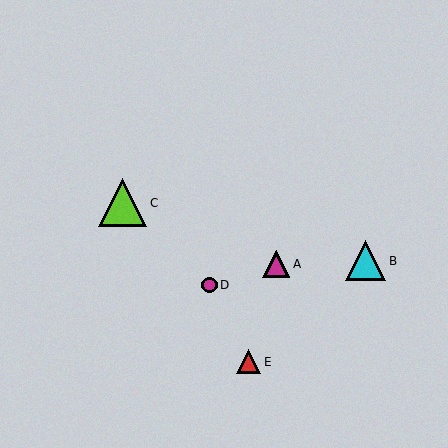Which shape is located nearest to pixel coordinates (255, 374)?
The red triangle (labeled E) at (249, 362) is nearest to that location.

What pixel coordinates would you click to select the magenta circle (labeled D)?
Click at (210, 285) to select the magenta circle D.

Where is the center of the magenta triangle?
The center of the magenta triangle is at (276, 264).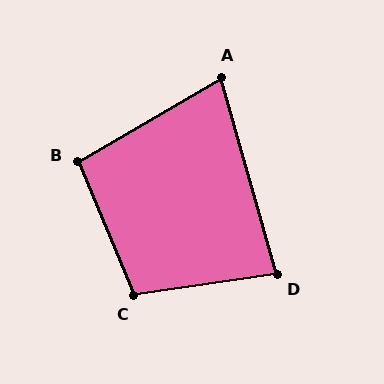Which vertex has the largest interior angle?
C, at approximately 105 degrees.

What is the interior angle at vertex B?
Approximately 97 degrees (obtuse).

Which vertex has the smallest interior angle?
A, at approximately 75 degrees.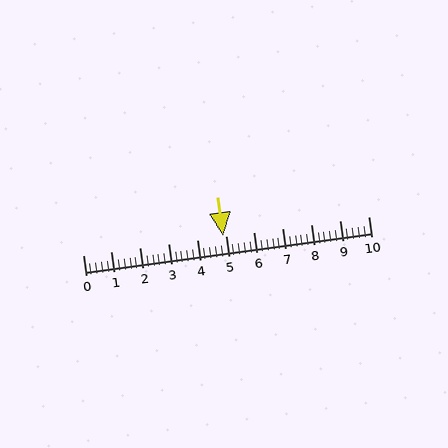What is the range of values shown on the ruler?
The ruler shows values from 0 to 10.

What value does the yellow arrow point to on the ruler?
The yellow arrow points to approximately 4.9.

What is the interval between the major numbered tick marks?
The major tick marks are spaced 1 units apart.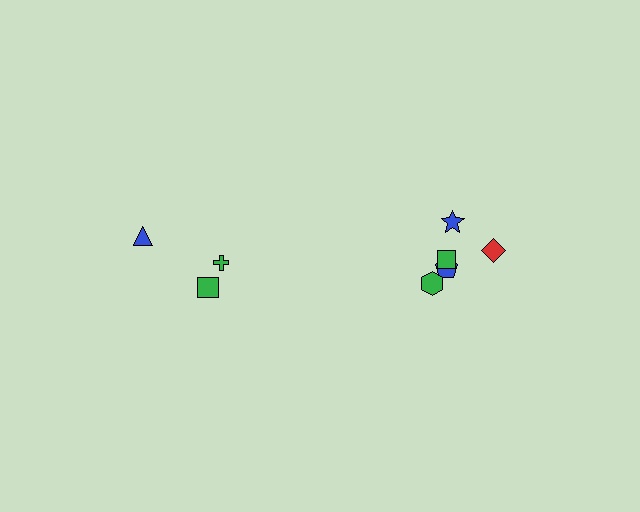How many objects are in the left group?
There are 3 objects.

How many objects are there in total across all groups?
There are 8 objects.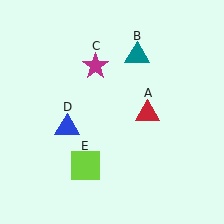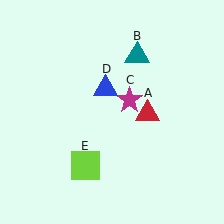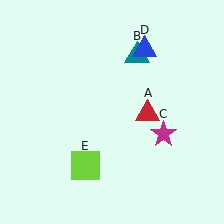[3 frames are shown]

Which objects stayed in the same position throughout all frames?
Red triangle (object A) and teal triangle (object B) and lime square (object E) remained stationary.